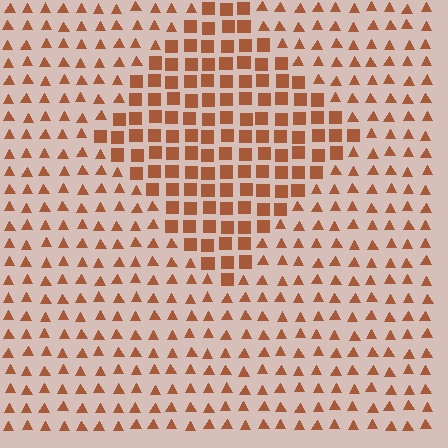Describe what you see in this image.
The image is filled with small brown elements arranged in a uniform grid. A diamond-shaped region contains squares, while the surrounding area contains triangles. The boundary is defined purely by the change in element shape.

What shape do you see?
I see a diamond.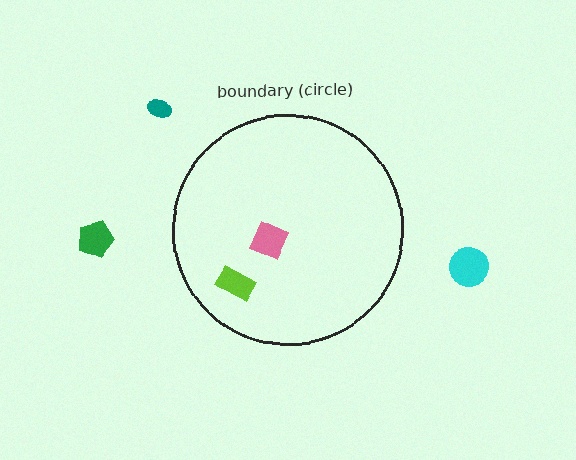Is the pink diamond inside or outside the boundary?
Inside.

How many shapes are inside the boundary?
2 inside, 3 outside.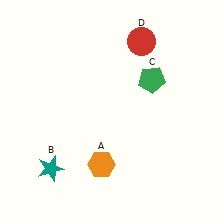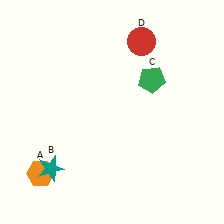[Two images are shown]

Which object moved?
The orange hexagon (A) moved left.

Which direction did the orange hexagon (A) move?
The orange hexagon (A) moved left.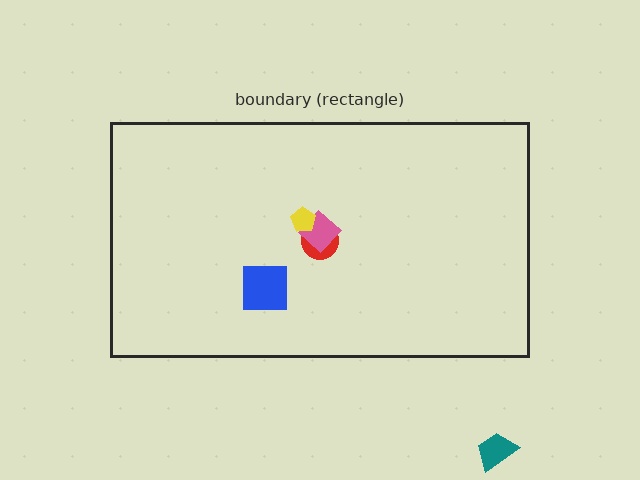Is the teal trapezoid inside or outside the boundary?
Outside.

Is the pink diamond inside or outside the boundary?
Inside.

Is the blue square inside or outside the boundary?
Inside.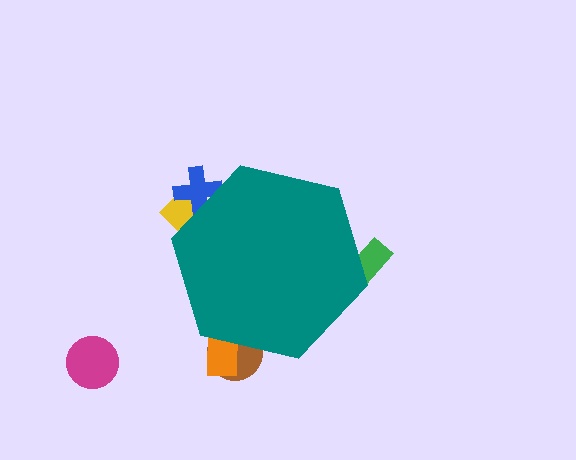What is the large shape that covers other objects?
A teal hexagon.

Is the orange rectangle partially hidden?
Yes, the orange rectangle is partially hidden behind the teal hexagon.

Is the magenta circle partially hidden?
No, the magenta circle is fully visible.